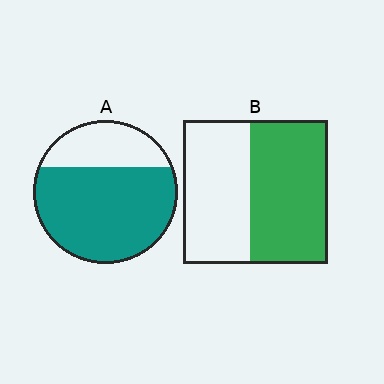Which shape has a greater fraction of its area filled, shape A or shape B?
Shape A.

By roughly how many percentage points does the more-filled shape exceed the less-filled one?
By roughly 20 percentage points (A over B).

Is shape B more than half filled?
Roughly half.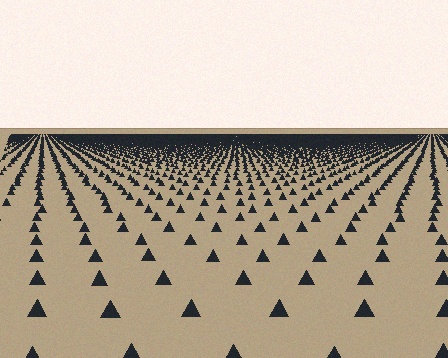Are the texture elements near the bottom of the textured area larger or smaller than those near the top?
Larger. Near the bottom, elements are closer to the viewer and appear at a bigger on-screen size.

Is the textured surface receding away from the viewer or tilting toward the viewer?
The surface is receding away from the viewer. Texture elements get smaller and denser toward the top.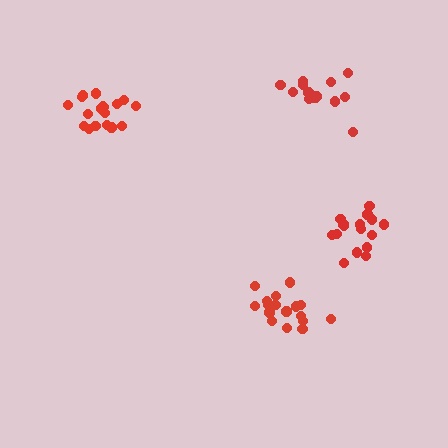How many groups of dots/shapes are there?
There are 4 groups.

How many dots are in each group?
Group 1: 14 dots, Group 2: 17 dots, Group 3: 18 dots, Group 4: 19 dots (68 total).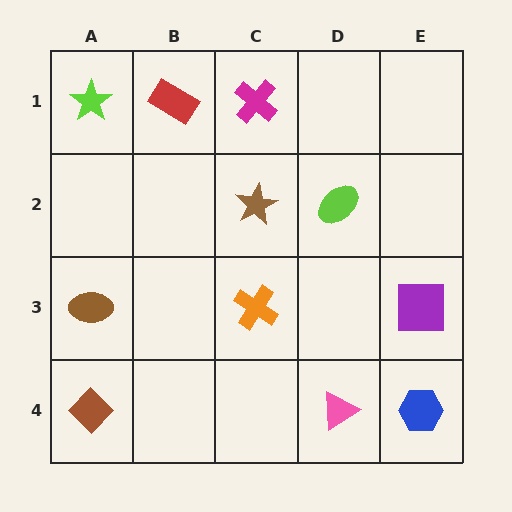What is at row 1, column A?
A lime star.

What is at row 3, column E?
A purple square.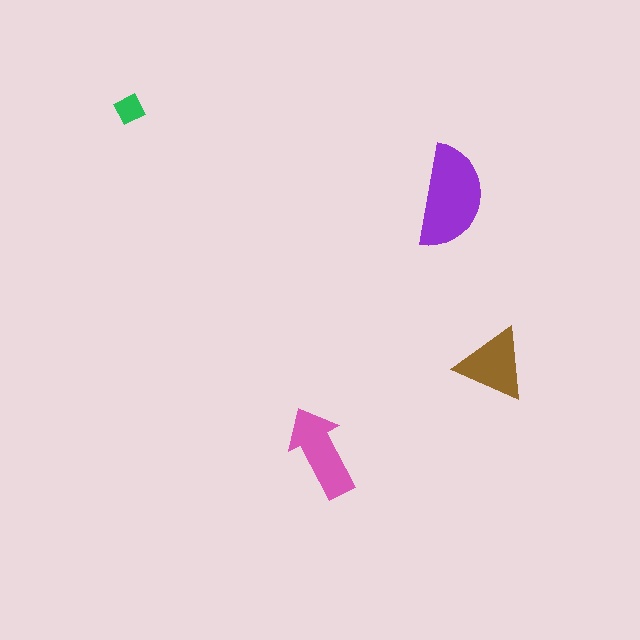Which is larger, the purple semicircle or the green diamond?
The purple semicircle.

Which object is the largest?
The purple semicircle.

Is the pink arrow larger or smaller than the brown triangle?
Larger.